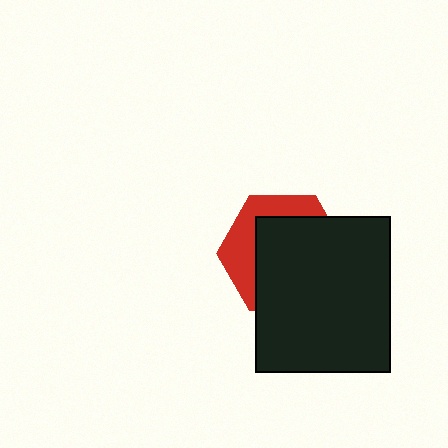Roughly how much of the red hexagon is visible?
A small part of it is visible (roughly 34%).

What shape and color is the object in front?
The object in front is a black rectangle.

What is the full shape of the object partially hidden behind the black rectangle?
The partially hidden object is a red hexagon.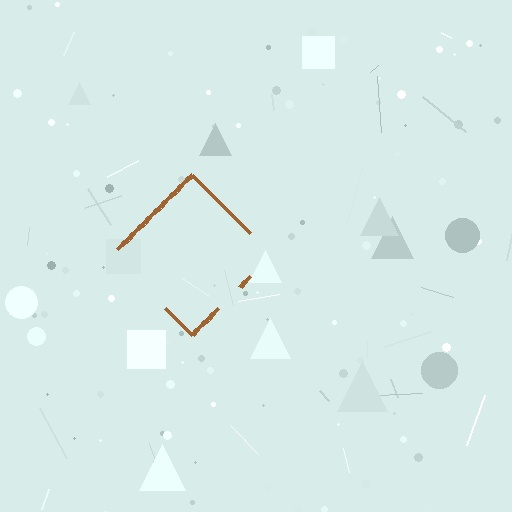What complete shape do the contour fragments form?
The contour fragments form a diamond.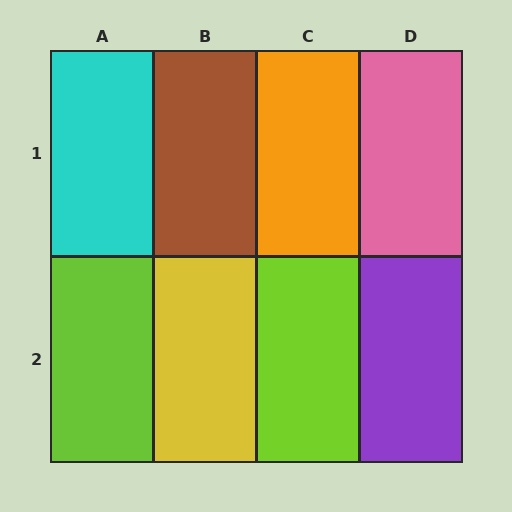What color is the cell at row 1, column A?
Cyan.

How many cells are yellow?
1 cell is yellow.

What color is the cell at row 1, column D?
Pink.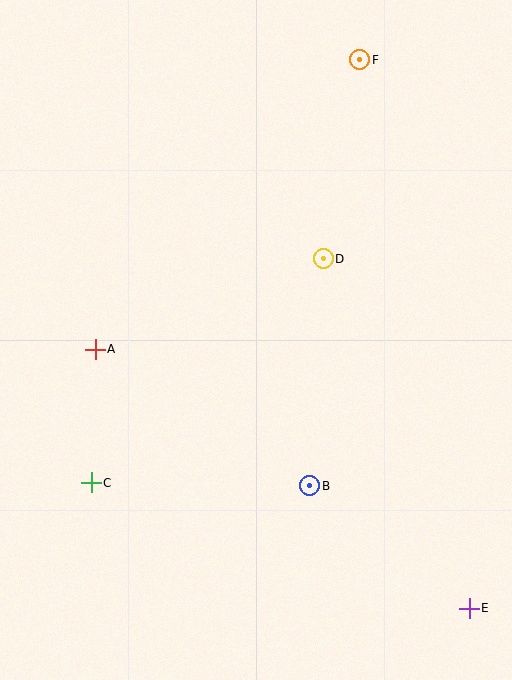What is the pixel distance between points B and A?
The distance between B and A is 254 pixels.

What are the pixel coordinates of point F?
Point F is at (360, 60).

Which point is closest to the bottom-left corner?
Point C is closest to the bottom-left corner.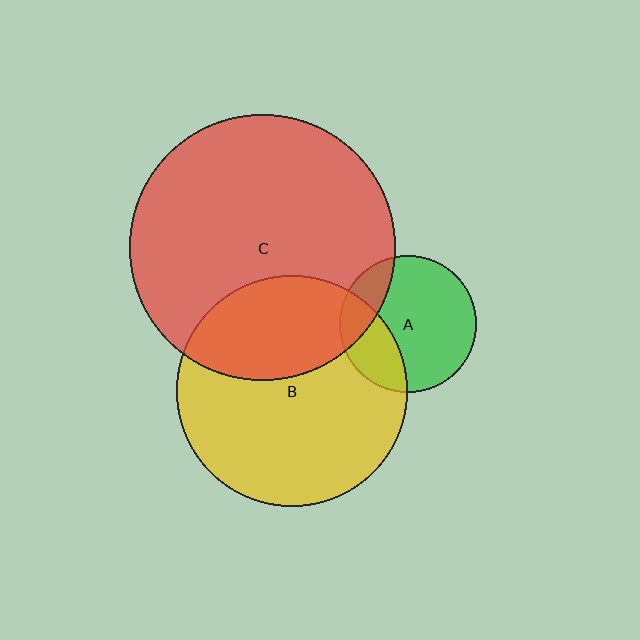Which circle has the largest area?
Circle C (red).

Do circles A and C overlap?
Yes.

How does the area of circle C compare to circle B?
Approximately 1.3 times.